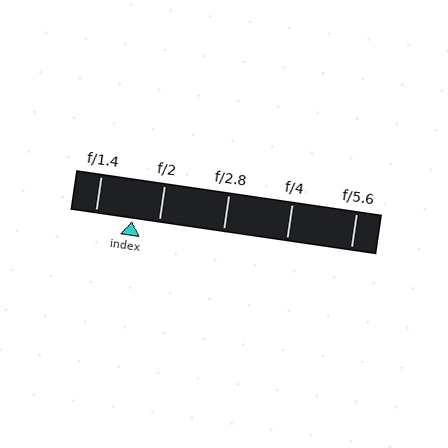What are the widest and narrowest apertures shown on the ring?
The widest aperture shown is f/1.4 and the narrowest is f/5.6.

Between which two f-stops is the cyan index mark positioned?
The index mark is between f/1.4 and f/2.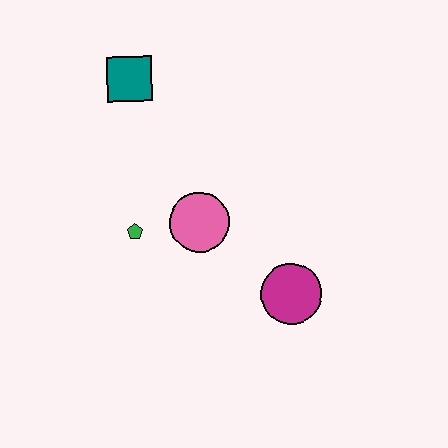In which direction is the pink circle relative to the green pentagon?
The pink circle is to the right of the green pentagon.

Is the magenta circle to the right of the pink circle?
Yes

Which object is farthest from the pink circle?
The teal square is farthest from the pink circle.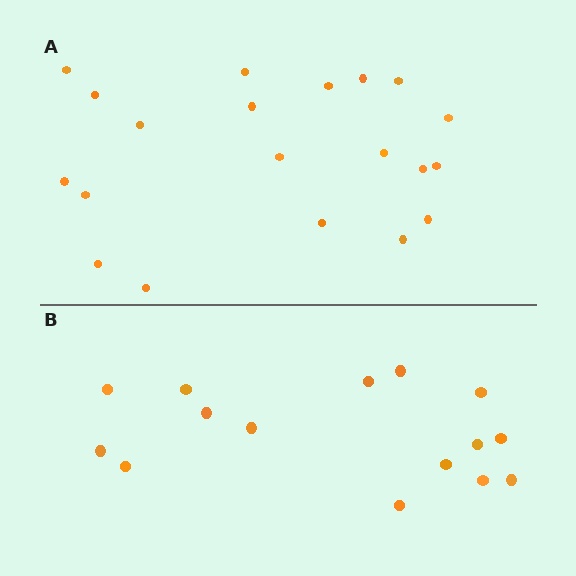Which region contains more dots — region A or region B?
Region A (the top region) has more dots.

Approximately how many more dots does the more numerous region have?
Region A has about 5 more dots than region B.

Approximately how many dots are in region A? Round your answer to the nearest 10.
About 20 dots.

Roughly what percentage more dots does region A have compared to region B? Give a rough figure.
About 35% more.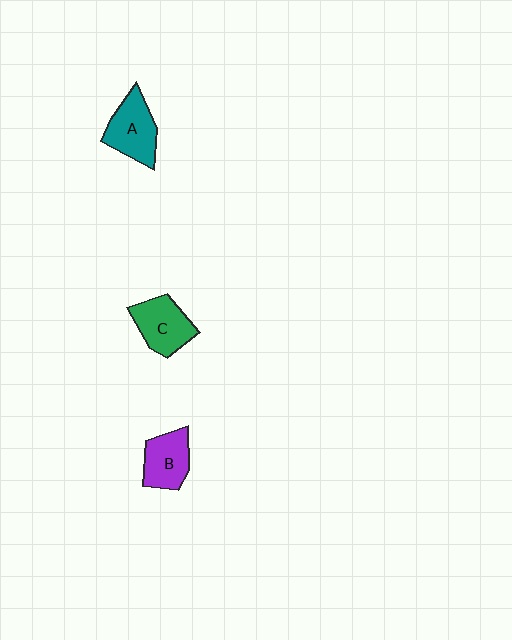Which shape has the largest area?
Shape A (teal).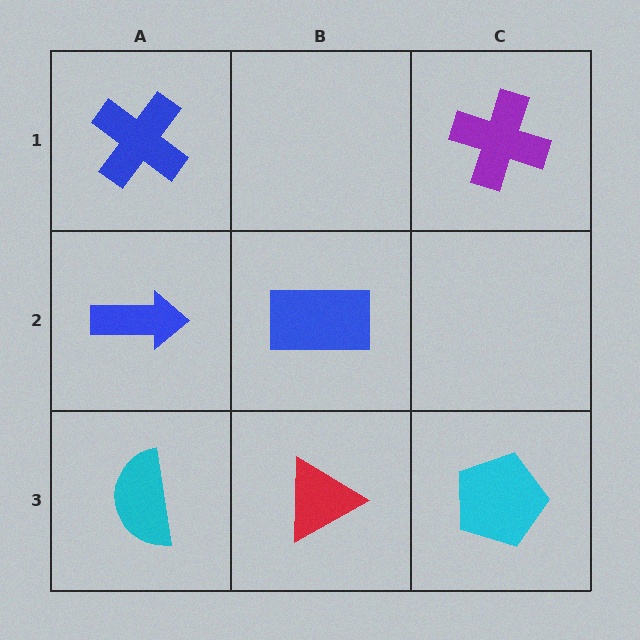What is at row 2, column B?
A blue rectangle.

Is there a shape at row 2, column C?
No, that cell is empty.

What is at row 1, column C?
A purple cross.